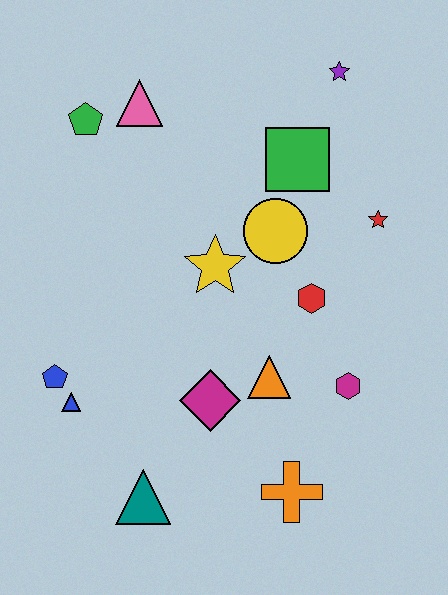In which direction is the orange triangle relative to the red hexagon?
The orange triangle is below the red hexagon.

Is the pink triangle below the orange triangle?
No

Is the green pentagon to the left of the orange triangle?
Yes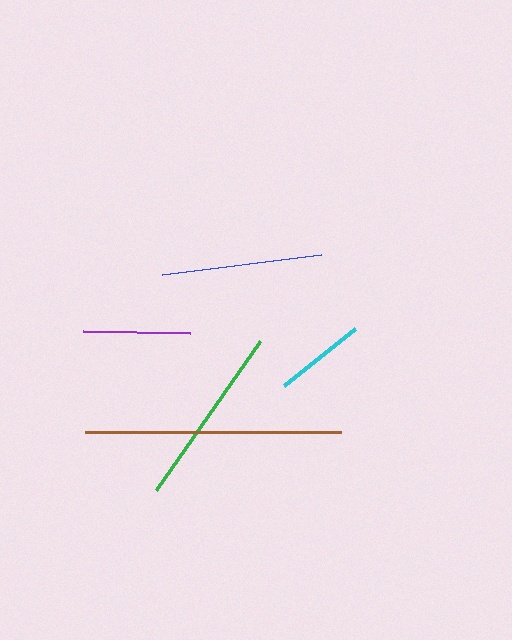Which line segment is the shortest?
The cyan line is the shortest at approximately 91 pixels.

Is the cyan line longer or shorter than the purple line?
The purple line is longer than the cyan line.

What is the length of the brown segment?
The brown segment is approximately 256 pixels long.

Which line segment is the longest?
The brown line is the longest at approximately 256 pixels.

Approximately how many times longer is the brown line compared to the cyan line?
The brown line is approximately 2.8 times the length of the cyan line.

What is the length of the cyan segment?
The cyan segment is approximately 91 pixels long.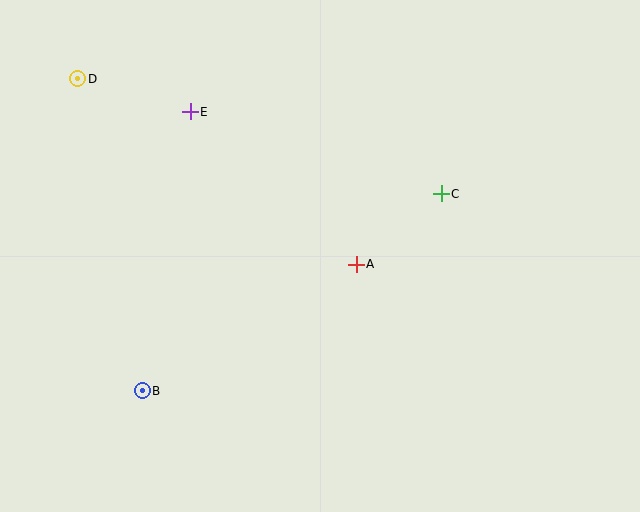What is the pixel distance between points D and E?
The distance between D and E is 117 pixels.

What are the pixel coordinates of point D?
Point D is at (78, 79).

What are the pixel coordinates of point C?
Point C is at (441, 194).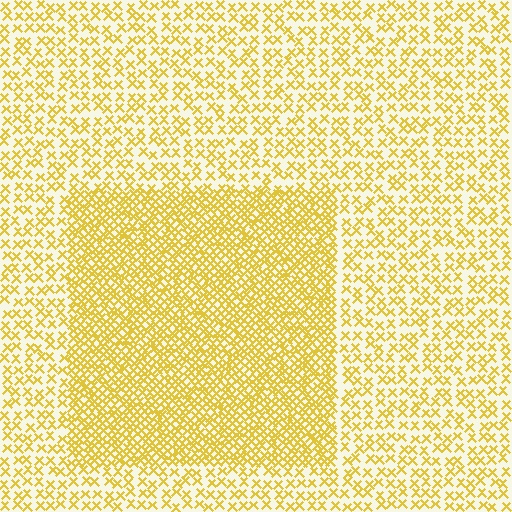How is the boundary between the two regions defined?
The boundary is defined by a change in element density (approximately 2.2x ratio). All elements are the same color, size, and shape.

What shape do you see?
I see a rectangle.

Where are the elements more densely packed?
The elements are more densely packed inside the rectangle boundary.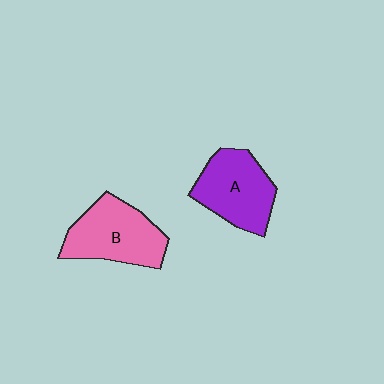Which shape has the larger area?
Shape B (pink).